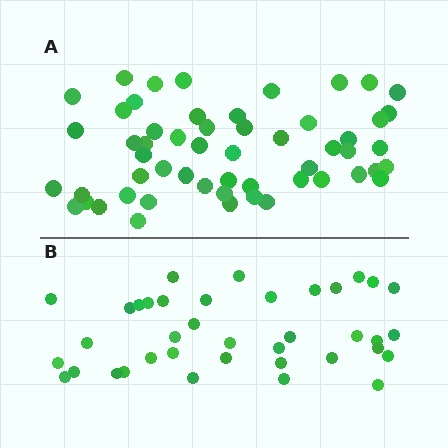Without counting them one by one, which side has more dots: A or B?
Region A (the top region) has more dots.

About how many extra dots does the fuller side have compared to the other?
Region A has approximately 15 more dots than region B.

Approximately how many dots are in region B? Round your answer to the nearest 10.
About 40 dots. (The exact count is 38, which rounds to 40.)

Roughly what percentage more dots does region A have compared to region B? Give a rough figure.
About 45% more.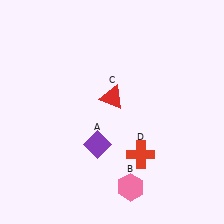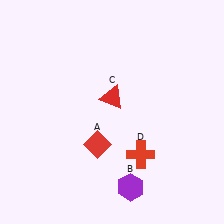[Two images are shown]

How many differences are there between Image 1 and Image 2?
There are 2 differences between the two images.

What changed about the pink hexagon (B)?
In Image 1, B is pink. In Image 2, it changed to purple.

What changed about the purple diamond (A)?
In Image 1, A is purple. In Image 2, it changed to red.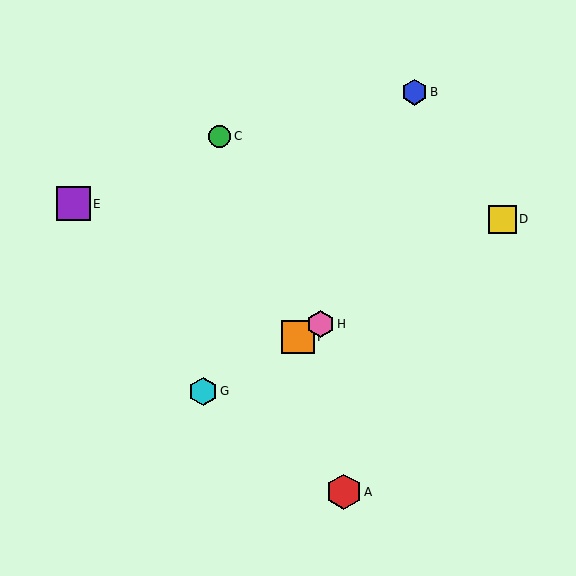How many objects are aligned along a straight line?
4 objects (D, F, G, H) are aligned along a straight line.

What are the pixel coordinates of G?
Object G is at (203, 391).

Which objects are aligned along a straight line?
Objects D, F, G, H are aligned along a straight line.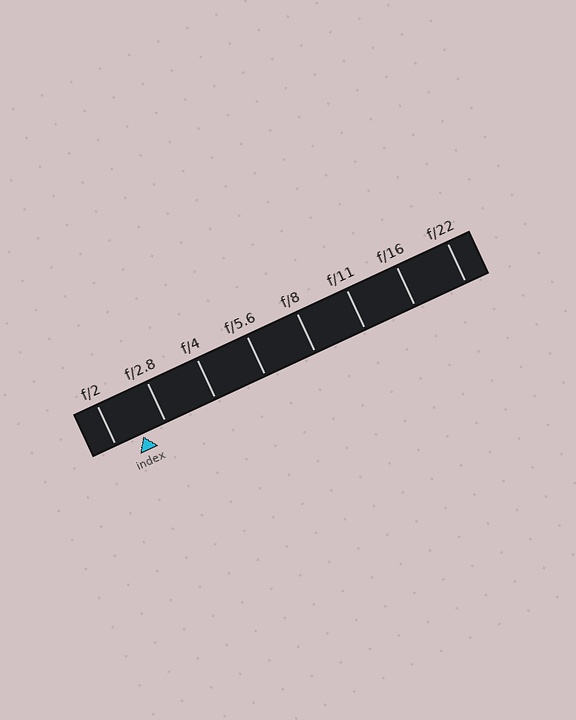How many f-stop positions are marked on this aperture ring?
There are 8 f-stop positions marked.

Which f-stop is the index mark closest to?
The index mark is closest to f/2.8.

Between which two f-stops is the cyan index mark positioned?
The index mark is between f/2 and f/2.8.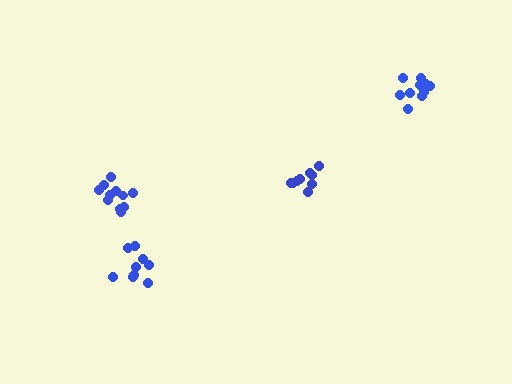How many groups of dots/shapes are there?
There are 4 groups.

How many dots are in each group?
Group 1: 9 dots, Group 2: 11 dots, Group 3: 9 dots, Group 4: 11 dots (40 total).